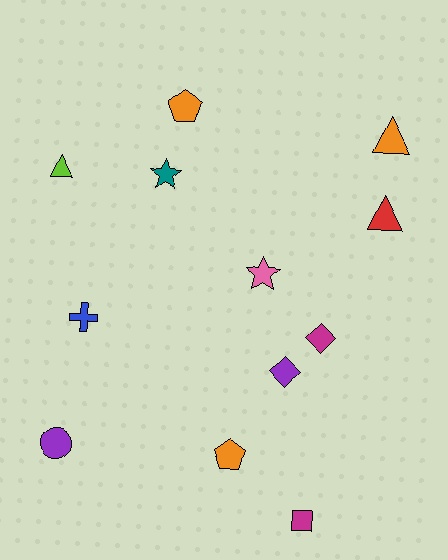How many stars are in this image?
There are 2 stars.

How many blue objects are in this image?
There is 1 blue object.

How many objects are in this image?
There are 12 objects.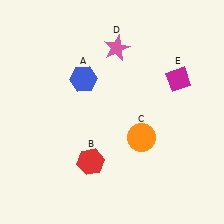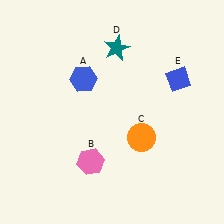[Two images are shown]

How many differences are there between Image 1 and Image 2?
There are 3 differences between the two images.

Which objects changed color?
B changed from red to pink. D changed from pink to teal. E changed from magenta to blue.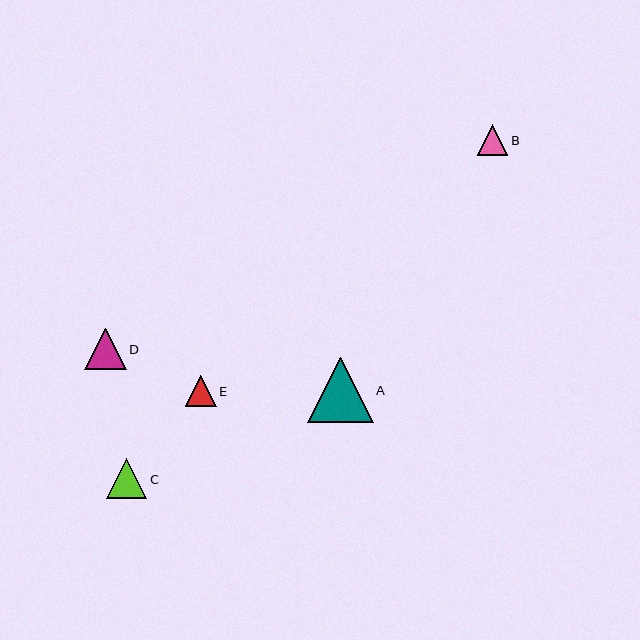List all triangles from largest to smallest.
From largest to smallest: A, D, C, E, B.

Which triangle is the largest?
Triangle A is the largest with a size of approximately 65 pixels.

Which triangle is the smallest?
Triangle B is the smallest with a size of approximately 31 pixels.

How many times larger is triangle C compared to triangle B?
Triangle C is approximately 1.3 times the size of triangle B.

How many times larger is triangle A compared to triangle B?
Triangle A is approximately 2.1 times the size of triangle B.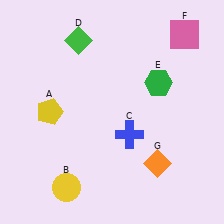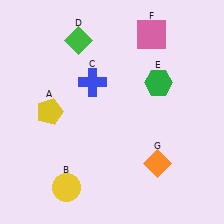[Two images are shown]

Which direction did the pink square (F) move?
The pink square (F) moved left.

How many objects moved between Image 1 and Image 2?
2 objects moved between the two images.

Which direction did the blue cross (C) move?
The blue cross (C) moved up.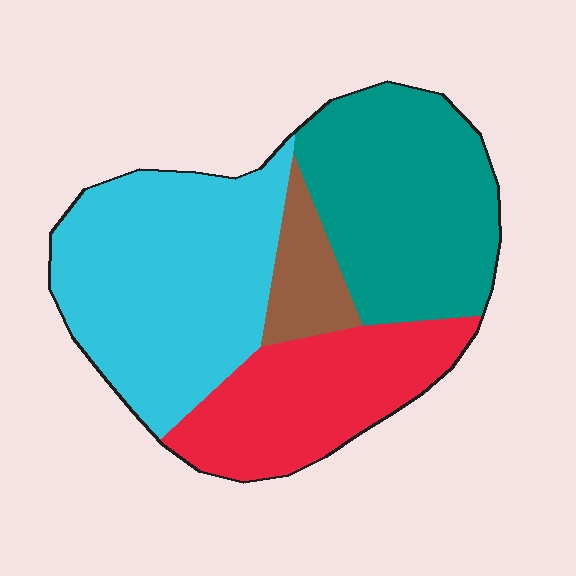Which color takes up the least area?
Brown, at roughly 10%.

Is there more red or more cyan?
Cyan.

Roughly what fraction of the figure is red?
Red covers about 25% of the figure.